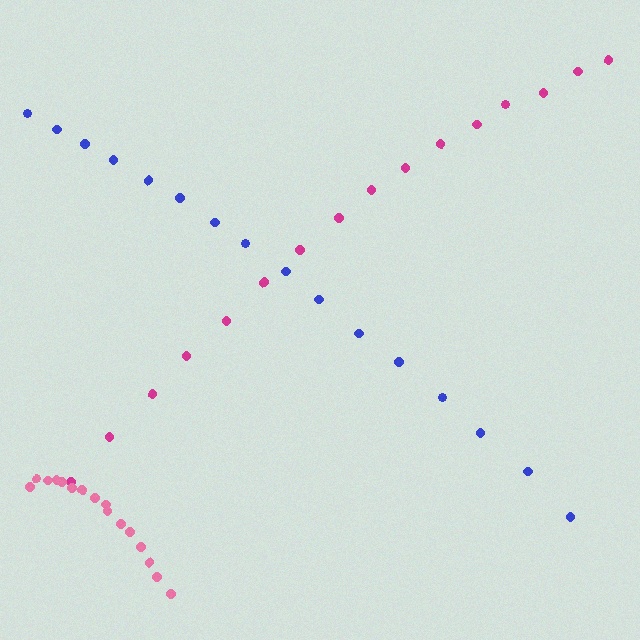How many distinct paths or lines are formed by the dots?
There are 3 distinct paths.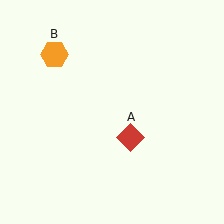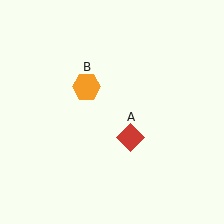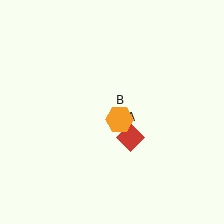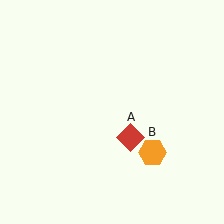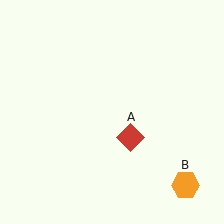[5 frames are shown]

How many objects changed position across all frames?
1 object changed position: orange hexagon (object B).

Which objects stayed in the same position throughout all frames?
Red diamond (object A) remained stationary.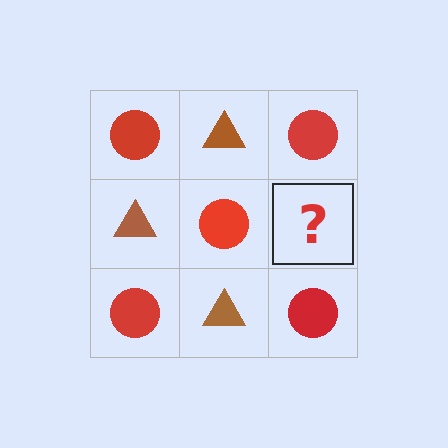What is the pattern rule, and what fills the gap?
The rule is that it alternates red circle and brown triangle in a checkerboard pattern. The gap should be filled with a brown triangle.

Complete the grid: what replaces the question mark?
The question mark should be replaced with a brown triangle.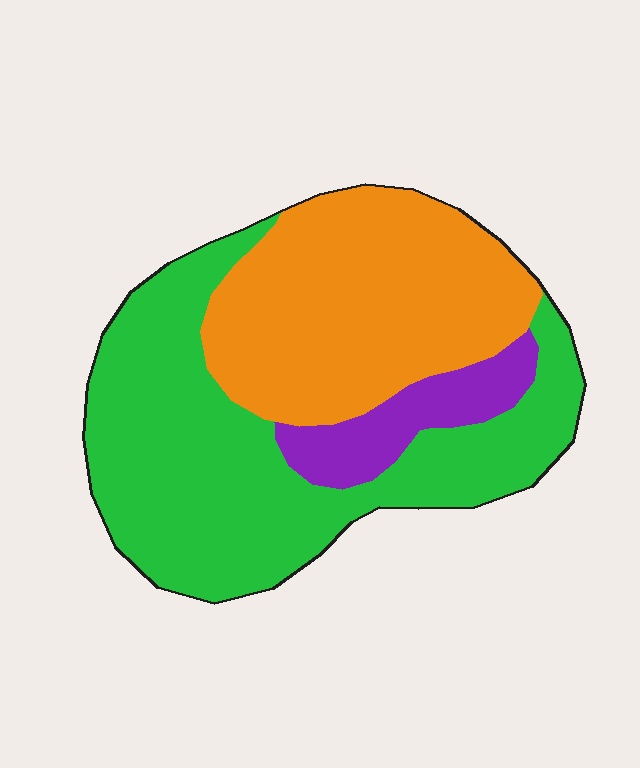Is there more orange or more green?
Green.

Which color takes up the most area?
Green, at roughly 50%.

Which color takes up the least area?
Purple, at roughly 10%.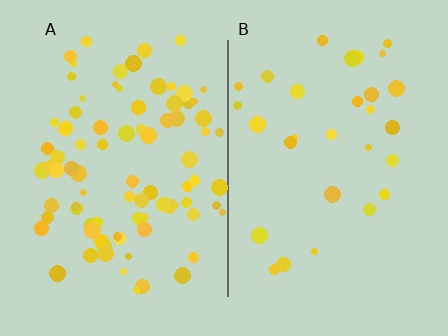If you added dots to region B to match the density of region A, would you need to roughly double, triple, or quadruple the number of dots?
Approximately triple.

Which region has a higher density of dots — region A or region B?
A (the left).